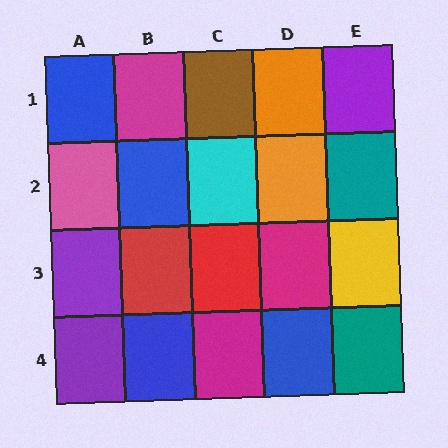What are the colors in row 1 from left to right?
Blue, magenta, brown, orange, purple.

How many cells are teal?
2 cells are teal.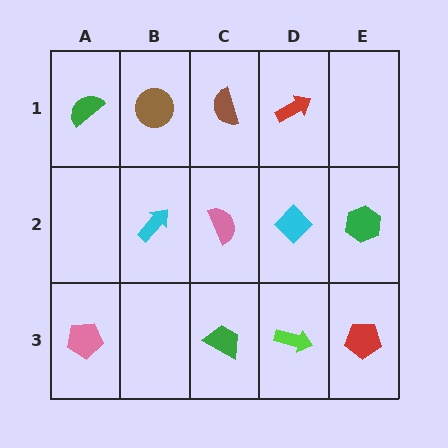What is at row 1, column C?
A brown semicircle.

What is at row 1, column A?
A green semicircle.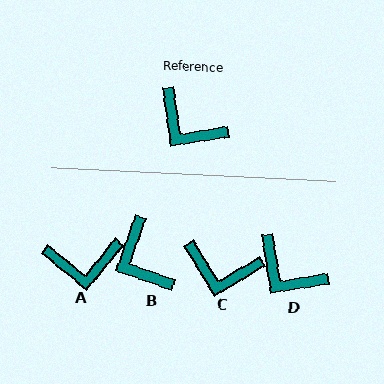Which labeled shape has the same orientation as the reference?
D.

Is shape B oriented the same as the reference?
No, it is off by about 28 degrees.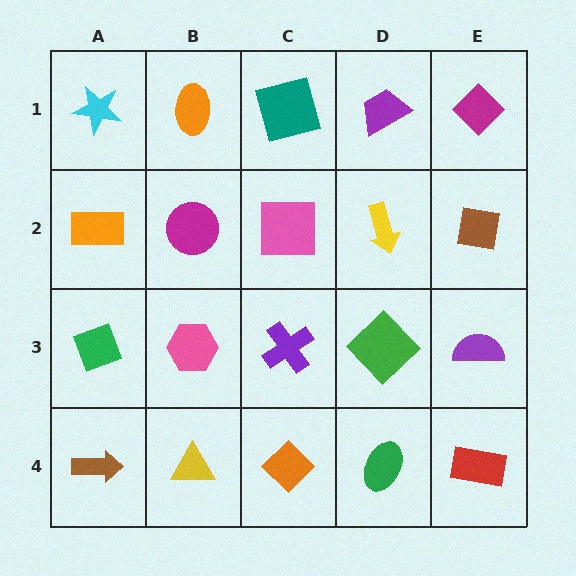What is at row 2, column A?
An orange rectangle.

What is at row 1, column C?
A teal square.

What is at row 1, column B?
An orange ellipse.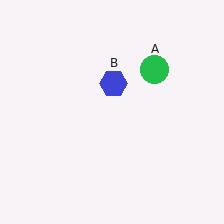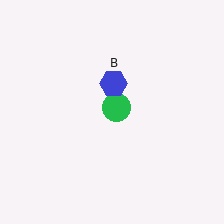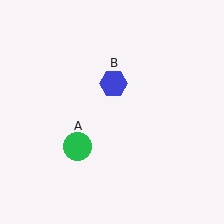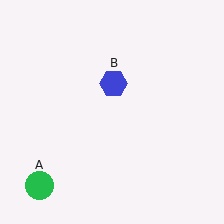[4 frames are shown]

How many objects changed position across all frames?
1 object changed position: green circle (object A).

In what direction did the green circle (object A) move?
The green circle (object A) moved down and to the left.